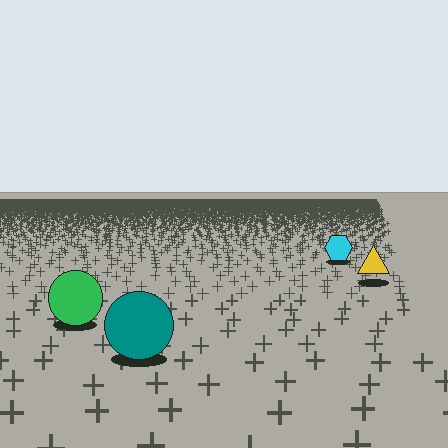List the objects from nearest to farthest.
From nearest to farthest: the teal circle, the green circle, the yellow triangle, the cyan hexagon.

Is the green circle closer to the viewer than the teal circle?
No. The teal circle is closer — you can tell from the texture gradient: the ground texture is coarser near it.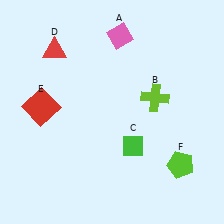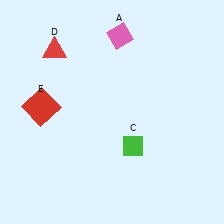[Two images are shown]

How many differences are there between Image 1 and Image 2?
There are 2 differences between the two images.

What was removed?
The lime cross (B), the lime pentagon (F) were removed in Image 2.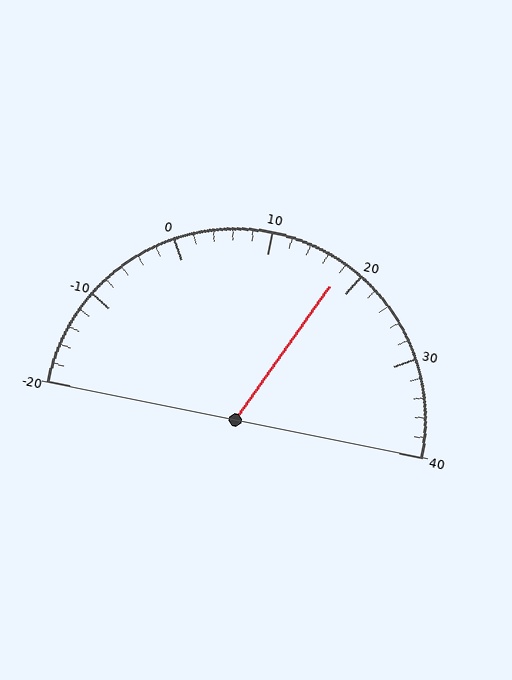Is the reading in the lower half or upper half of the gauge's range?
The reading is in the upper half of the range (-20 to 40).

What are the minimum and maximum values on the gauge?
The gauge ranges from -20 to 40.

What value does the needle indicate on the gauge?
The needle indicates approximately 18.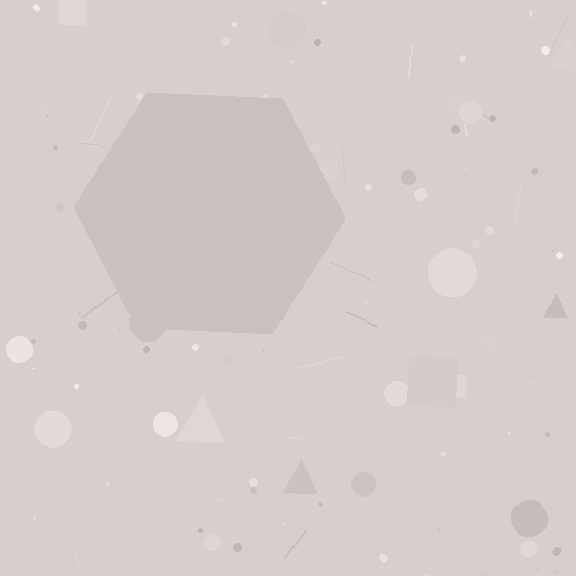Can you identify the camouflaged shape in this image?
The camouflaged shape is a hexagon.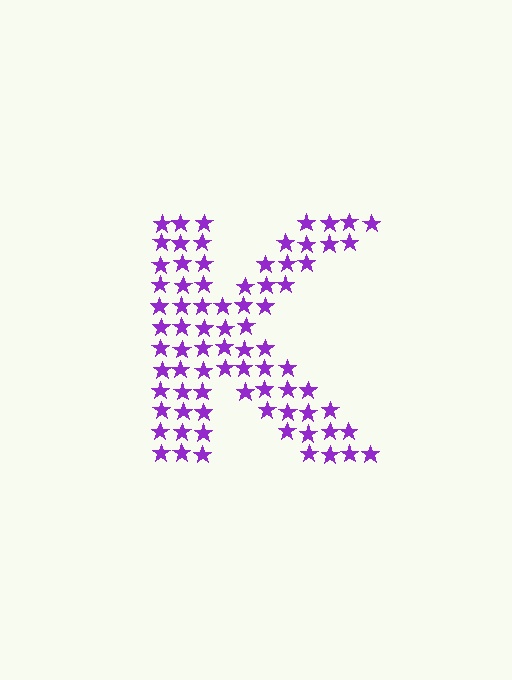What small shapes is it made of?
It is made of small stars.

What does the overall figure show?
The overall figure shows the letter K.